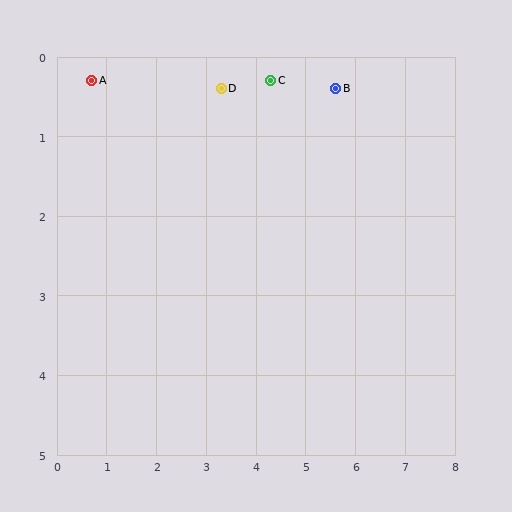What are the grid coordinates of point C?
Point C is at approximately (4.3, 0.3).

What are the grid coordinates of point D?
Point D is at approximately (3.3, 0.4).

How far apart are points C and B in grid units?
Points C and B are about 1.3 grid units apart.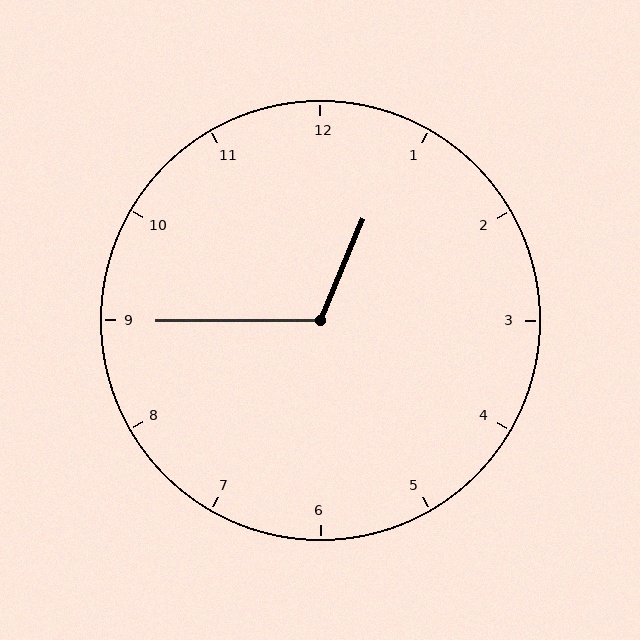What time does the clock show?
12:45.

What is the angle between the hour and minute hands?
Approximately 112 degrees.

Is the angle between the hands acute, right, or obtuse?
It is obtuse.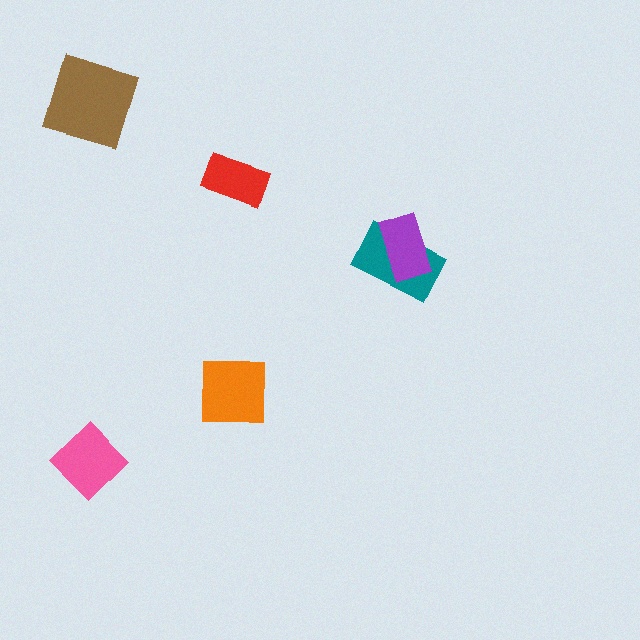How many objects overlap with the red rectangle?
0 objects overlap with the red rectangle.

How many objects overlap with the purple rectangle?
1 object overlaps with the purple rectangle.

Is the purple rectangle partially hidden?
No, no other shape covers it.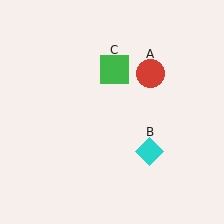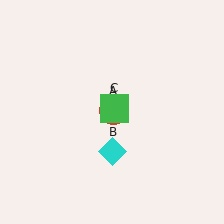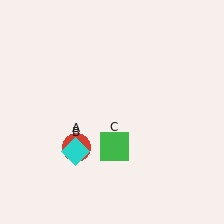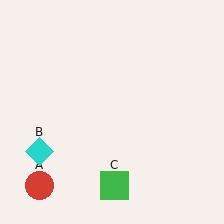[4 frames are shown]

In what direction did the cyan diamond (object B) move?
The cyan diamond (object B) moved left.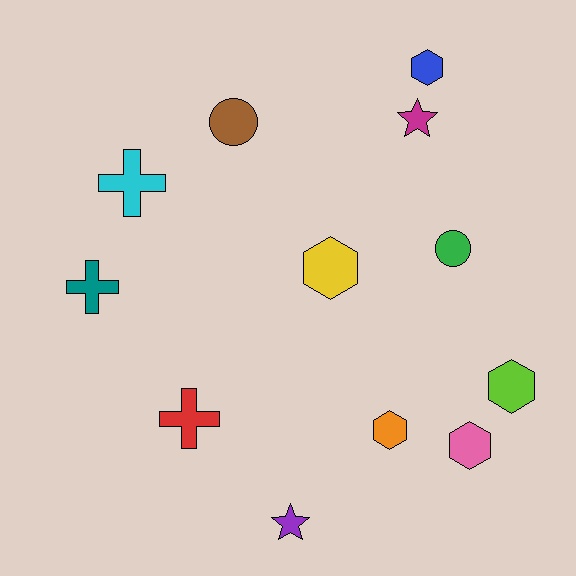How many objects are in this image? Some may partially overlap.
There are 12 objects.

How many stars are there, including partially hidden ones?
There are 2 stars.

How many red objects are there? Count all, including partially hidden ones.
There is 1 red object.